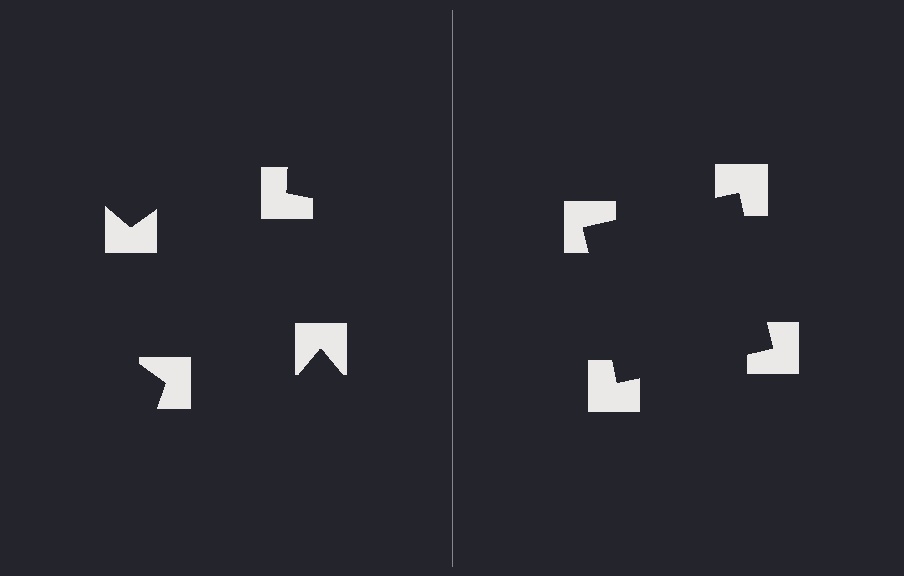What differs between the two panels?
The notched squares are positioned identically on both sides; only the wedge orientations differ. On the right they align to a square; on the left they are misaligned.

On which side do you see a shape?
An illusory square appears on the right side. On the left side the wedge cuts are rotated, so no coherent shape forms.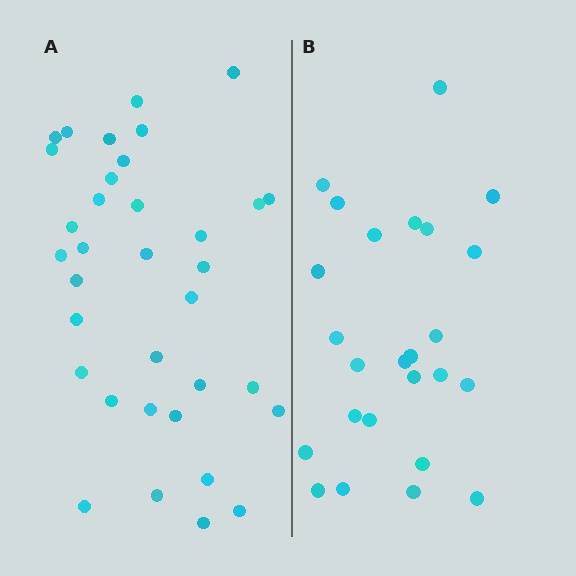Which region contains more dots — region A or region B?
Region A (the left region) has more dots.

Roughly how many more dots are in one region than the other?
Region A has roughly 10 or so more dots than region B.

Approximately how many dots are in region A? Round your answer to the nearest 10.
About 40 dots. (The exact count is 35, which rounds to 40.)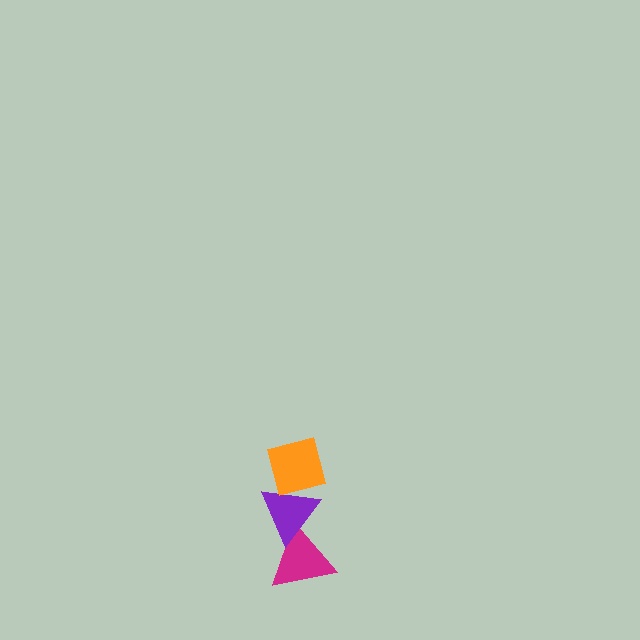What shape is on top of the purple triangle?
The orange square is on top of the purple triangle.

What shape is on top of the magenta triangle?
The purple triangle is on top of the magenta triangle.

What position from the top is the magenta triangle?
The magenta triangle is 3rd from the top.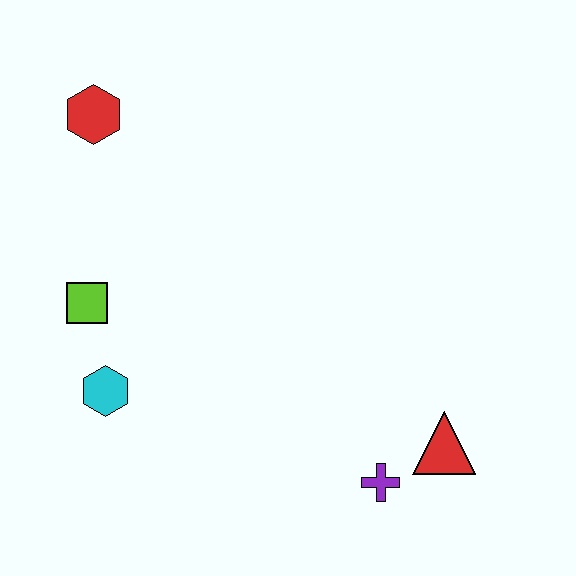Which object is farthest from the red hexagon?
The red triangle is farthest from the red hexagon.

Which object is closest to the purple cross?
The red triangle is closest to the purple cross.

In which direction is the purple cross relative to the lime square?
The purple cross is to the right of the lime square.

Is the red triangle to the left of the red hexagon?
No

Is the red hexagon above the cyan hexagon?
Yes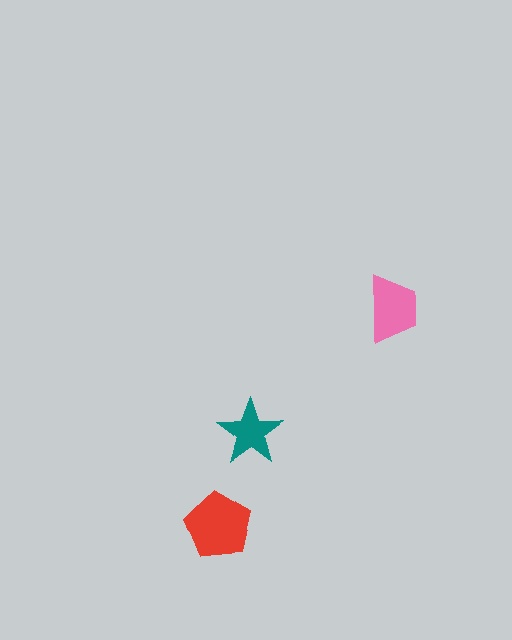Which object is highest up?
The pink trapezoid is topmost.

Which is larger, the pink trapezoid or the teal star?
The pink trapezoid.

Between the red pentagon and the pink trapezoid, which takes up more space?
The red pentagon.